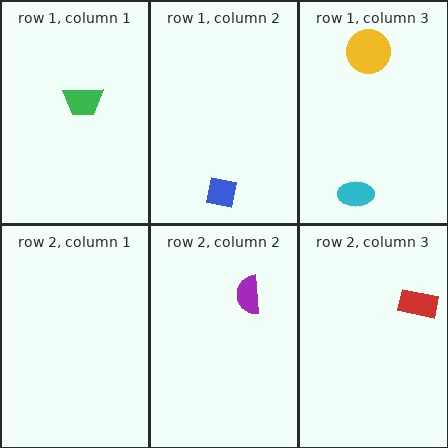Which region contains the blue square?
The row 1, column 2 region.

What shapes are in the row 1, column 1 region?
The green trapezoid.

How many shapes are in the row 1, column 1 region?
1.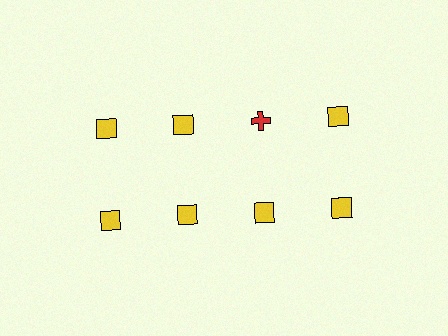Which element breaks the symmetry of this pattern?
The red cross in the top row, center column breaks the symmetry. All other shapes are yellow squares.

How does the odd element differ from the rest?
It differs in both color (red instead of yellow) and shape (cross instead of square).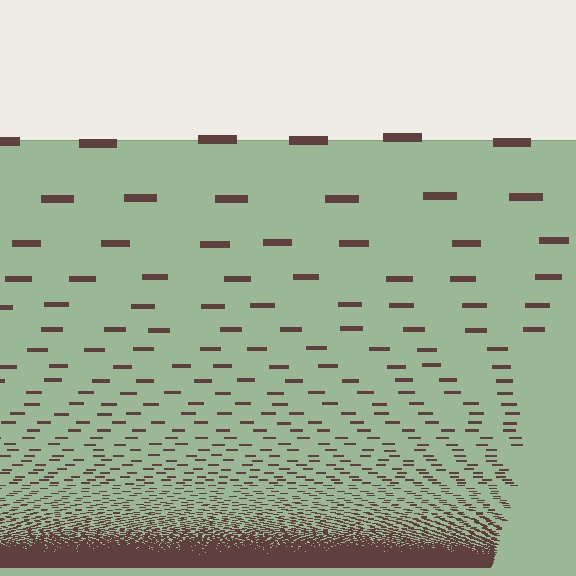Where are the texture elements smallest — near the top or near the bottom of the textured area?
Near the bottom.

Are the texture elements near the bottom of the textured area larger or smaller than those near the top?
Smaller. The gradient is inverted — elements near the bottom are smaller and denser.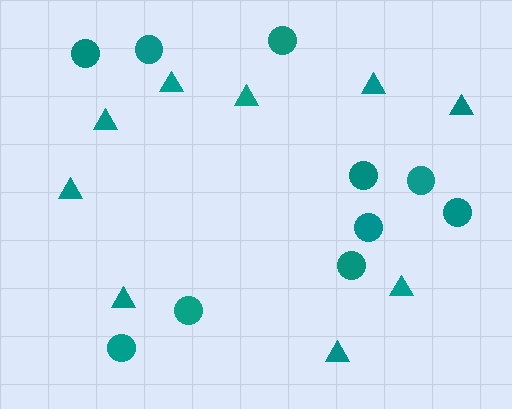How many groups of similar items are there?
There are 2 groups: one group of circles (10) and one group of triangles (9).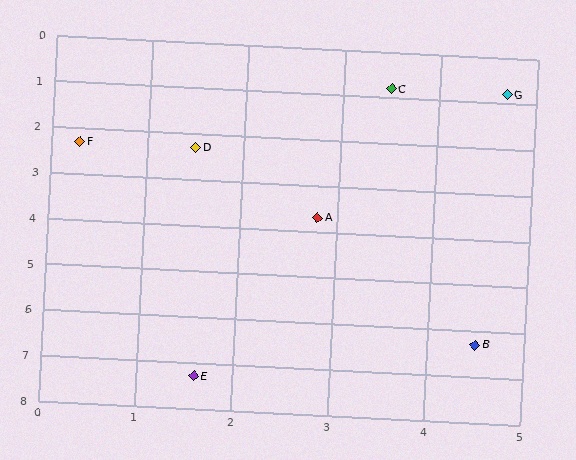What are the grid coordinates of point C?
Point C is at approximately (3.5, 0.8).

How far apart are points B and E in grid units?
Points B and E are about 3.1 grid units apart.